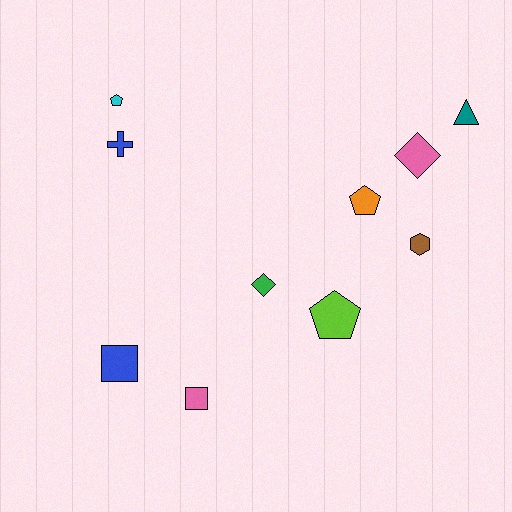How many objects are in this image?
There are 10 objects.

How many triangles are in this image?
There is 1 triangle.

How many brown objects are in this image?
There is 1 brown object.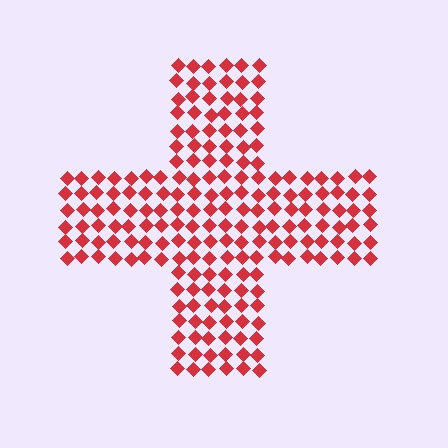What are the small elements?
The small elements are diamonds.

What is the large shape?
The large shape is a cross.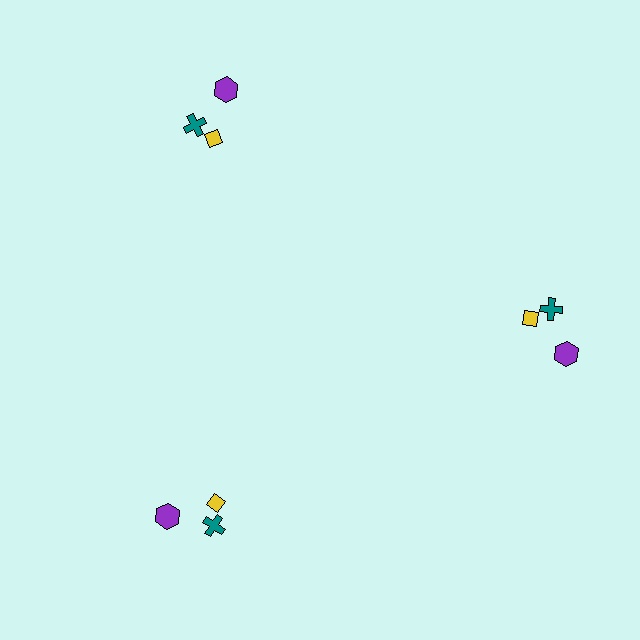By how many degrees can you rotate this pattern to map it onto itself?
The pattern maps onto itself every 120 degrees of rotation.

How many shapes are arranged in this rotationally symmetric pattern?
There are 9 shapes, arranged in 3 groups of 3.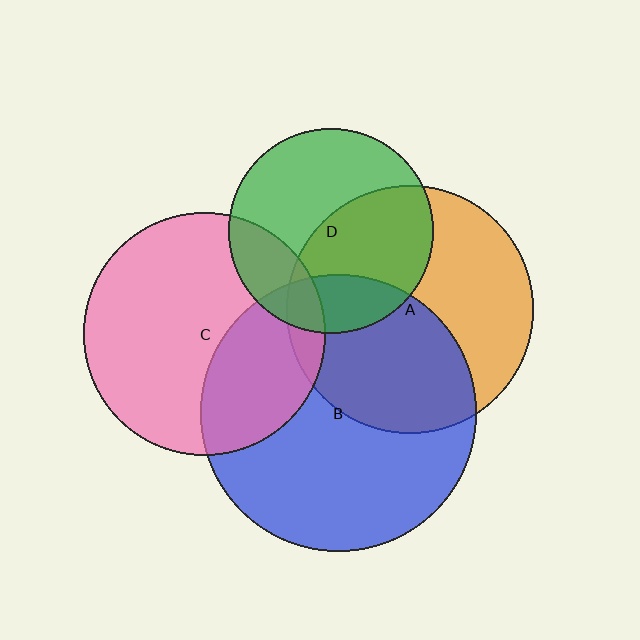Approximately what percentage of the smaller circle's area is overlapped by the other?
Approximately 20%.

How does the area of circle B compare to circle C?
Approximately 1.3 times.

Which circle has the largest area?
Circle B (blue).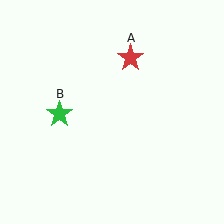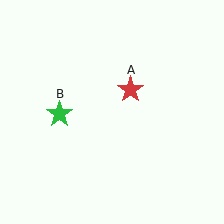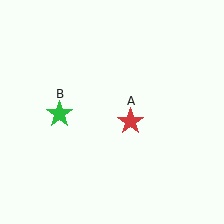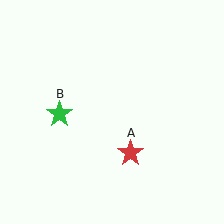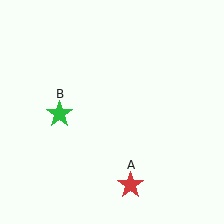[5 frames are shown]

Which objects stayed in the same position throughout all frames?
Green star (object B) remained stationary.